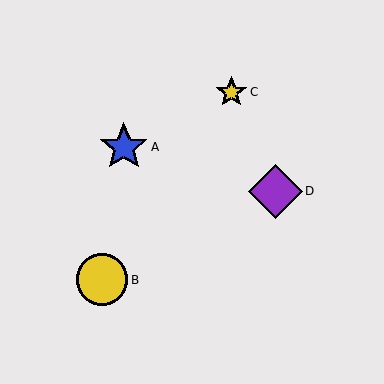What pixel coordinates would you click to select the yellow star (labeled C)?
Click at (231, 92) to select the yellow star C.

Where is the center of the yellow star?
The center of the yellow star is at (231, 92).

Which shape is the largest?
The purple diamond (labeled D) is the largest.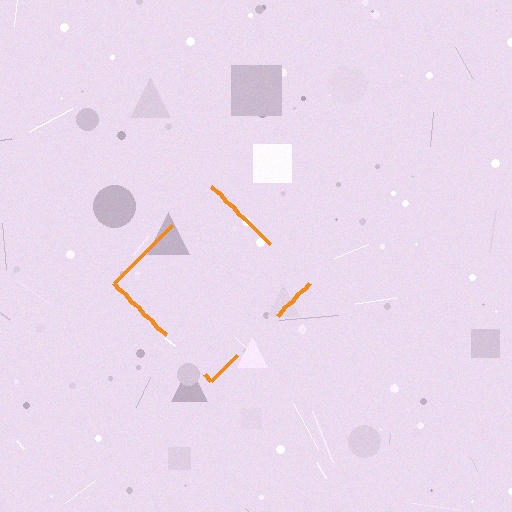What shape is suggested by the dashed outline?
The dashed outline suggests a diamond.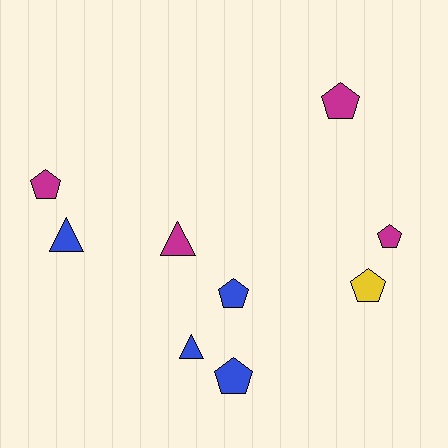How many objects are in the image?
There are 9 objects.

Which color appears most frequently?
Magenta, with 4 objects.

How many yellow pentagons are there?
There is 1 yellow pentagon.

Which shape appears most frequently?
Pentagon, with 6 objects.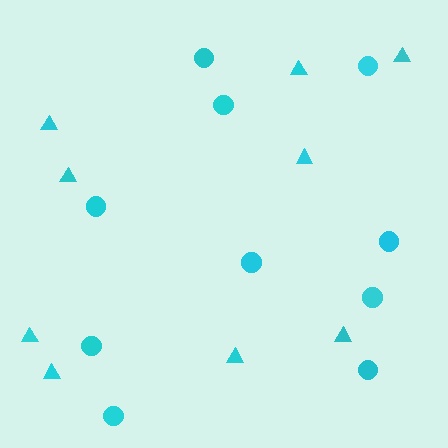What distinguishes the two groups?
There are 2 groups: one group of triangles (9) and one group of circles (10).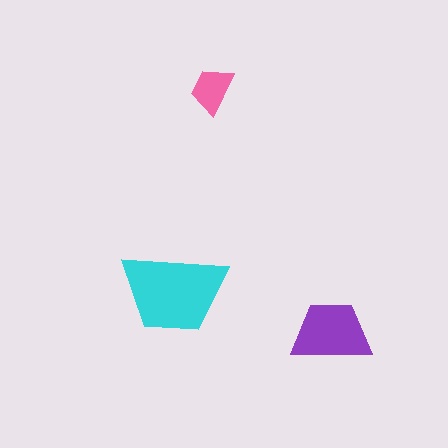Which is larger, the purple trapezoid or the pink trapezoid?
The purple one.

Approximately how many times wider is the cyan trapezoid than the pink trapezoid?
About 2 times wider.